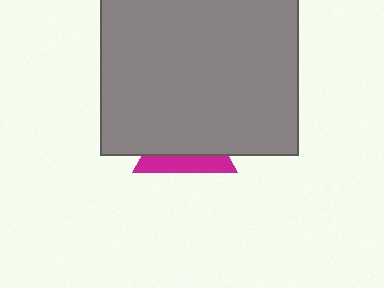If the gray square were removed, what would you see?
You would see the complete magenta triangle.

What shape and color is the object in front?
The object in front is a gray square.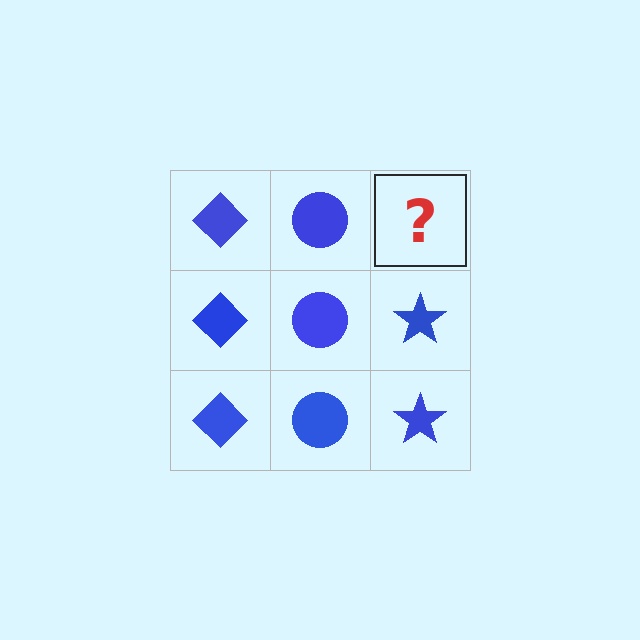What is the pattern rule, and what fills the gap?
The rule is that each column has a consistent shape. The gap should be filled with a blue star.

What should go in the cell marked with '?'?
The missing cell should contain a blue star.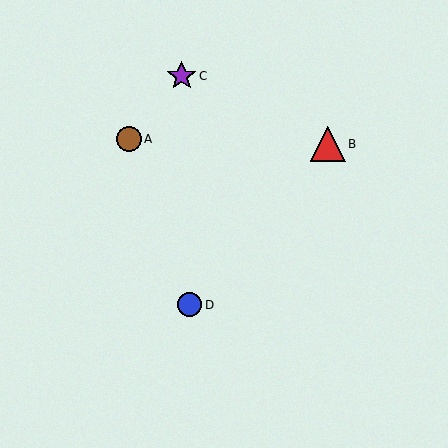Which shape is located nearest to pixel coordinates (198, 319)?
The blue circle (labeled D) at (190, 305) is nearest to that location.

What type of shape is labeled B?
Shape B is a red triangle.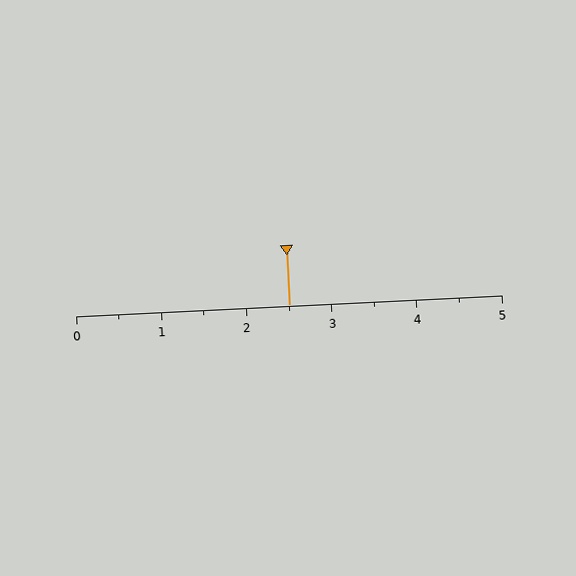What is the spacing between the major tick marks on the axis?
The major ticks are spaced 1 apart.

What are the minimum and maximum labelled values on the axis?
The axis runs from 0 to 5.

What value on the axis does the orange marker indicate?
The marker indicates approximately 2.5.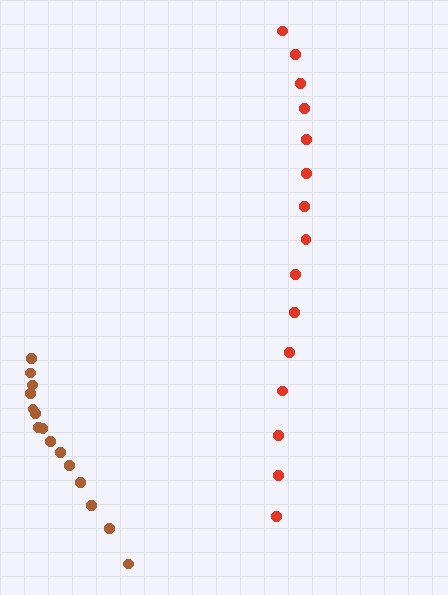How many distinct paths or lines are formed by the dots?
There are 2 distinct paths.